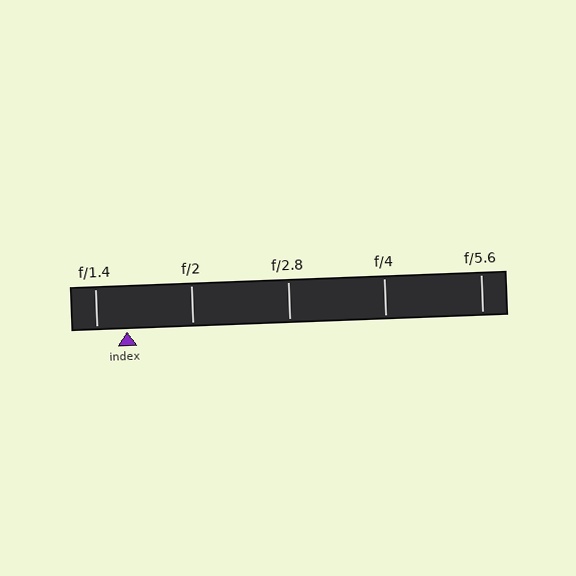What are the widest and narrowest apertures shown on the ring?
The widest aperture shown is f/1.4 and the narrowest is f/5.6.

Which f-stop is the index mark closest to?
The index mark is closest to f/1.4.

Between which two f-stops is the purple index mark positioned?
The index mark is between f/1.4 and f/2.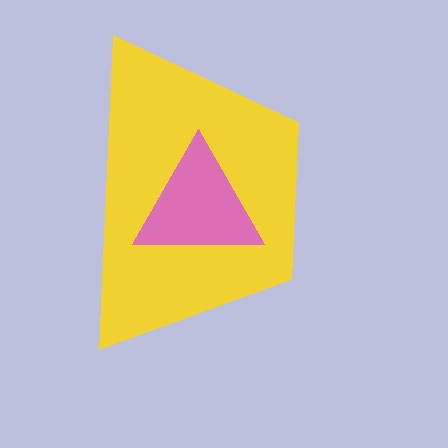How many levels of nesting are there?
2.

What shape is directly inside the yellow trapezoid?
The pink triangle.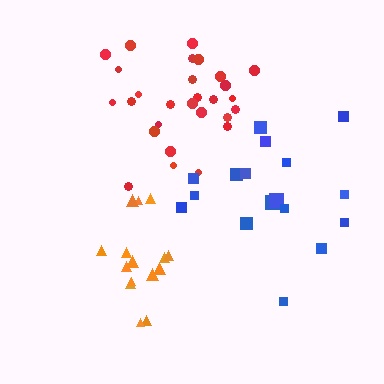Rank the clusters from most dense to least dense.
orange, red, blue.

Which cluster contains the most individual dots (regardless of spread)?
Red (28).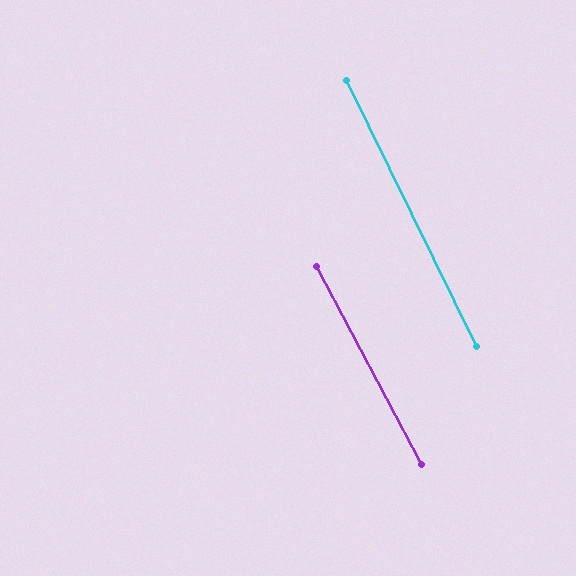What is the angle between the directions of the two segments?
Approximately 2 degrees.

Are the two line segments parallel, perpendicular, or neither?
Parallel — their directions differ by only 1.9°.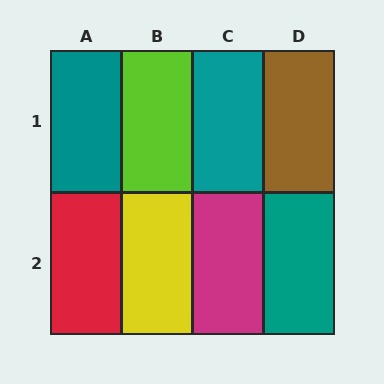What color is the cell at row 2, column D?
Teal.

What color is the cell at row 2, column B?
Yellow.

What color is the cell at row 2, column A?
Red.